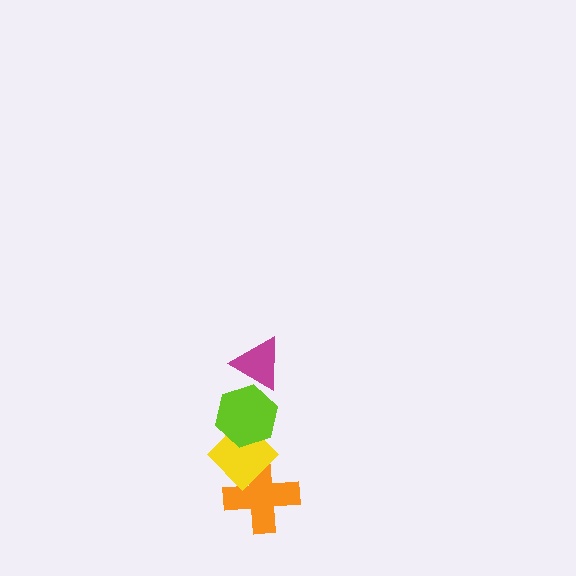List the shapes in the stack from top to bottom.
From top to bottom: the magenta triangle, the lime hexagon, the yellow diamond, the orange cross.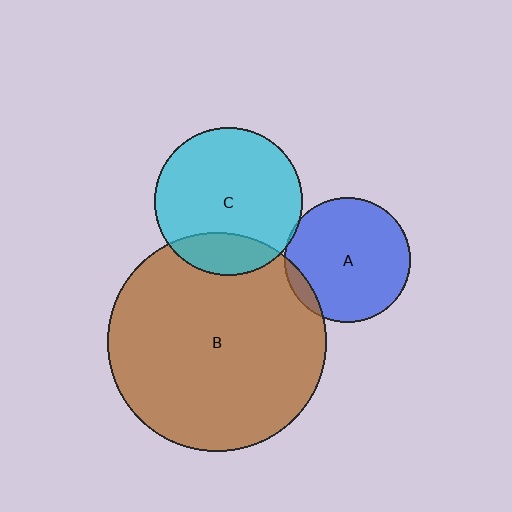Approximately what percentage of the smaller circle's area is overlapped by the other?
Approximately 5%.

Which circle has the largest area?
Circle B (brown).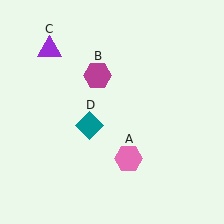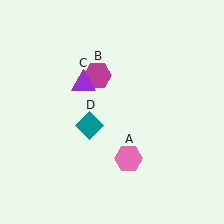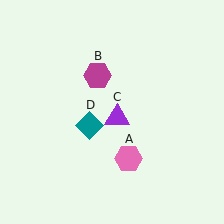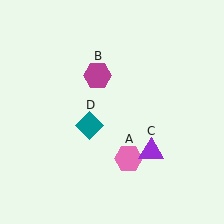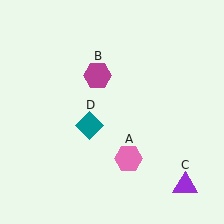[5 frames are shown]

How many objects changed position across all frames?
1 object changed position: purple triangle (object C).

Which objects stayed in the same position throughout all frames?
Pink hexagon (object A) and magenta hexagon (object B) and teal diamond (object D) remained stationary.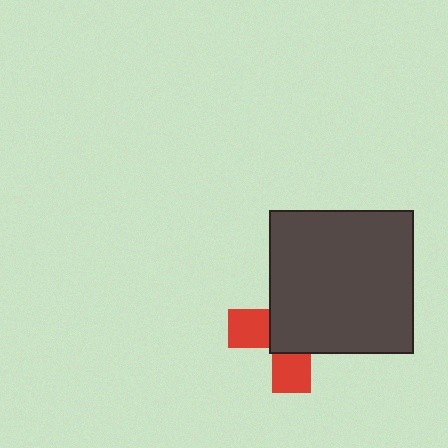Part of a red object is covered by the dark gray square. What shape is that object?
It is a cross.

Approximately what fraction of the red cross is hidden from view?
Roughly 62% of the red cross is hidden behind the dark gray square.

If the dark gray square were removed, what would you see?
You would see the complete red cross.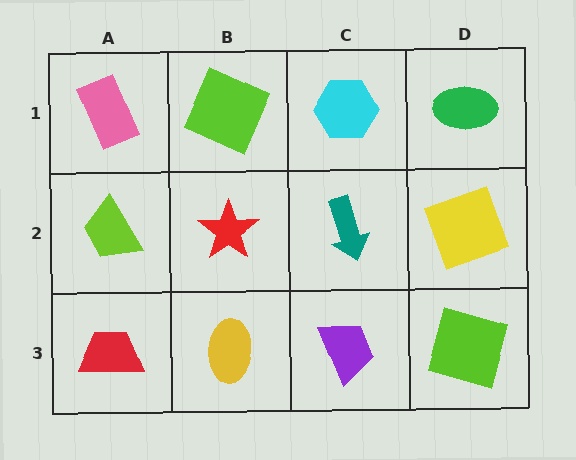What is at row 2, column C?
A teal arrow.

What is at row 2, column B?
A red star.